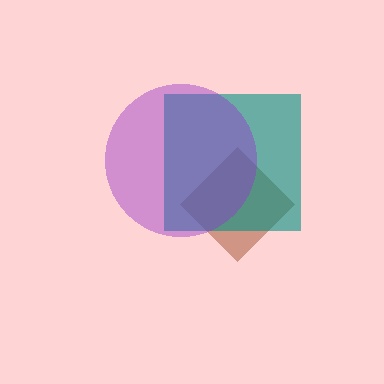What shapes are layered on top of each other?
The layered shapes are: a brown diamond, a teal square, a purple circle.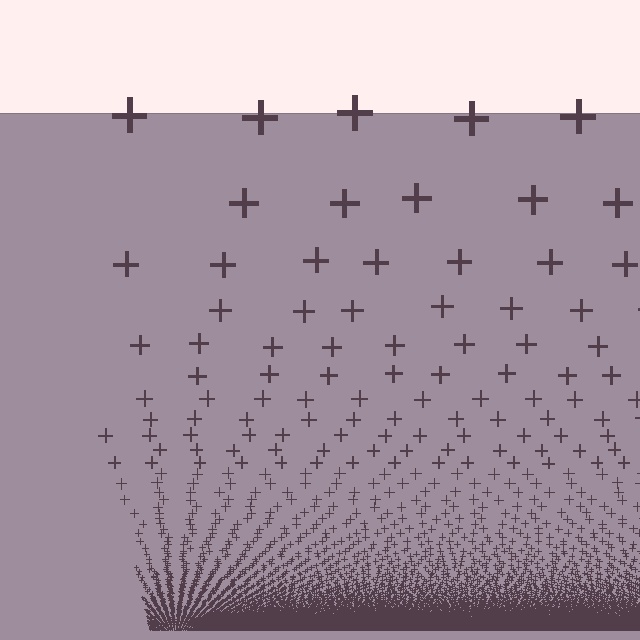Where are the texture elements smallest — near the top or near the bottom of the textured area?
Near the bottom.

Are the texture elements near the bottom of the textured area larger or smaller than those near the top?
Smaller. The gradient is inverted — elements near the bottom are smaller and denser.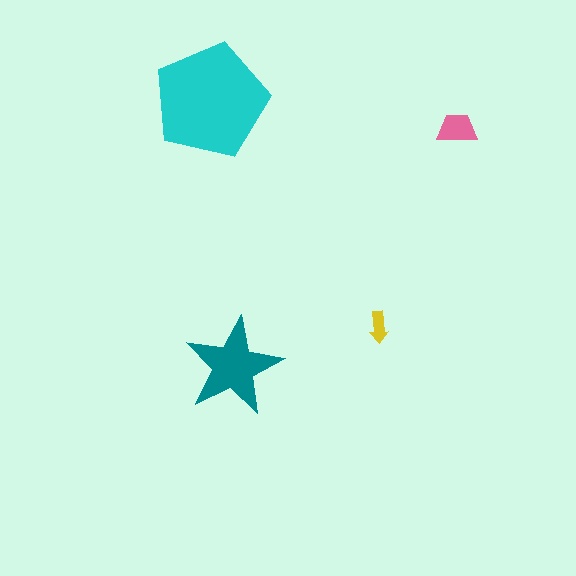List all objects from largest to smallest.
The cyan pentagon, the teal star, the pink trapezoid, the yellow arrow.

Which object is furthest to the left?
The cyan pentagon is leftmost.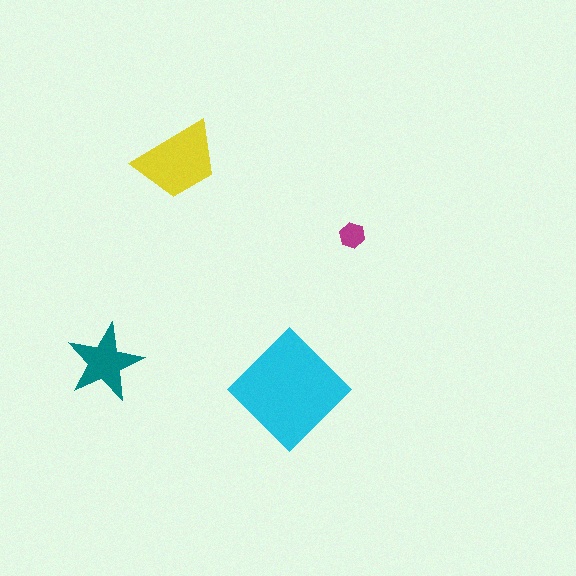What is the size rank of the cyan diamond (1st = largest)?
1st.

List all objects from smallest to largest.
The magenta hexagon, the teal star, the yellow trapezoid, the cyan diamond.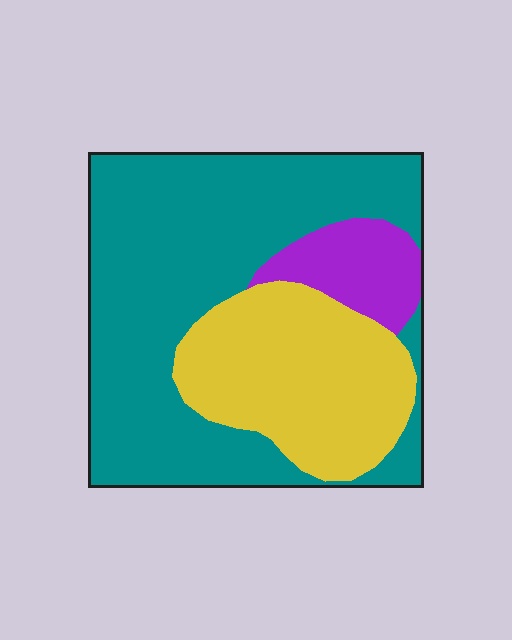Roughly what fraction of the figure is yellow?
Yellow takes up about one third (1/3) of the figure.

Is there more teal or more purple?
Teal.